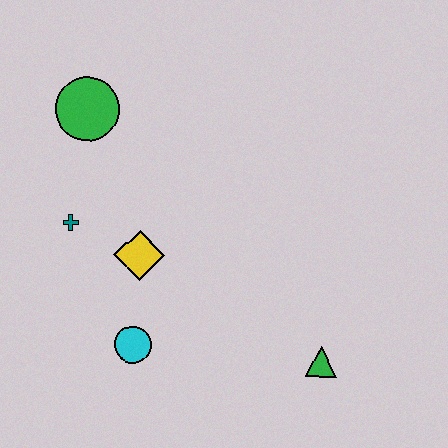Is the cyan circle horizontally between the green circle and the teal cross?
No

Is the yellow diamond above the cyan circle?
Yes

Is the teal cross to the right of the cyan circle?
No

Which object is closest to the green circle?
The teal cross is closest to the green circle.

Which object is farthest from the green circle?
The green triangle is farthest from the green circle.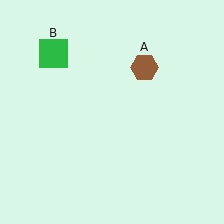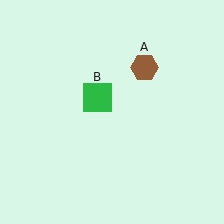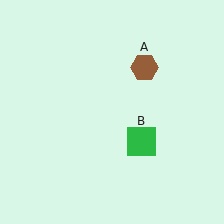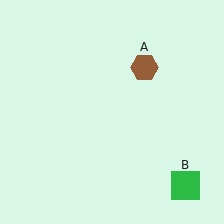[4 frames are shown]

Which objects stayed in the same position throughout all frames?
Brown hexagon (object A) remained stationary.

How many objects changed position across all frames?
1 object changed position: green square (object B).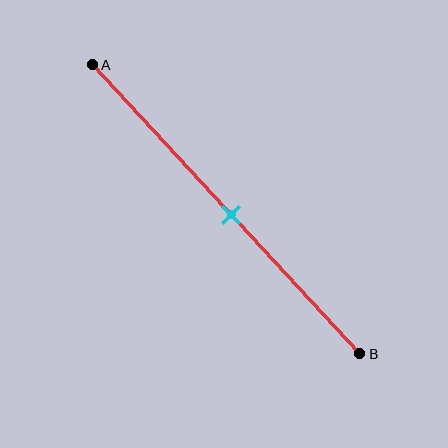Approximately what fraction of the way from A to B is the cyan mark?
The cyan mark is approximately 50% of the way from A to B.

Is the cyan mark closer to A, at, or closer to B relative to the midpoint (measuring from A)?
The cyan mark is approximately at the midpoint of segment AB.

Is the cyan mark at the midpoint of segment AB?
Yes, the mark is approximately at the midpoint.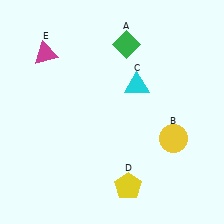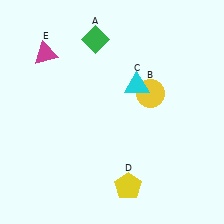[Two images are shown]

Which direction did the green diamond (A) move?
The green diamond (A) moved left.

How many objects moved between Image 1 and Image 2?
2 objects moved between the two images.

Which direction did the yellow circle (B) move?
The yellow circle (B) moved up.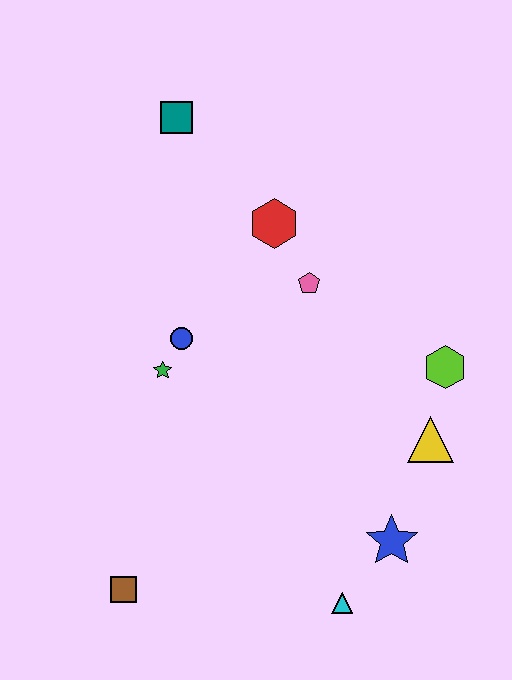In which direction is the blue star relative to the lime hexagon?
The blue star is below the lime hexagon.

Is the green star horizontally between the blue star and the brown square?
Yes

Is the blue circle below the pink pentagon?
Yes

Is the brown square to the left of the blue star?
Yes